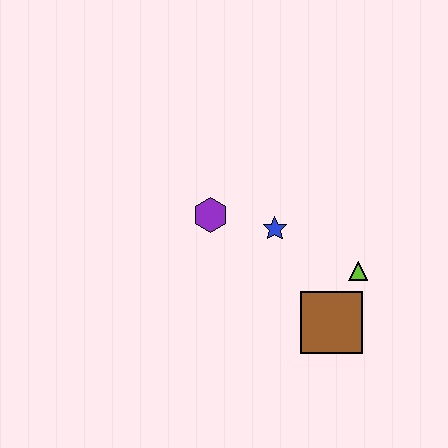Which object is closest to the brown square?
The lime triangle is closest to the brown square.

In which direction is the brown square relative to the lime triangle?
The brown square is below the lime triangle.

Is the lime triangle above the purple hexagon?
No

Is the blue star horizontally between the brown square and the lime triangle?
No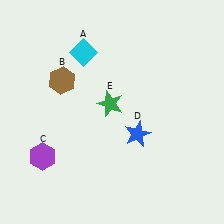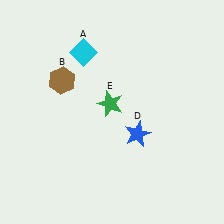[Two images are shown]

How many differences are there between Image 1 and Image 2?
There is 1 difference between the two images.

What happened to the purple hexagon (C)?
The purple hexagon (C) was removed in Image 2. It was in the bottom-left area of Image 1.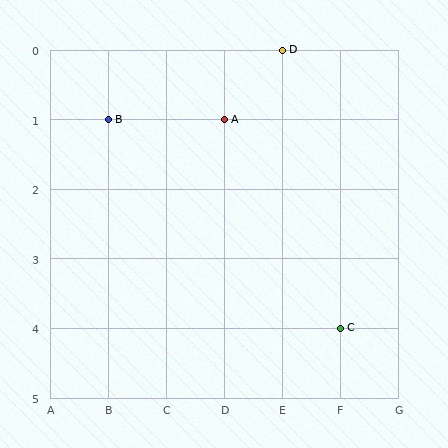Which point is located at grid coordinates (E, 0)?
Point D is at (E, 0).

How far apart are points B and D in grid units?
Points B and D are 3 columns and 1 row apart (about 3.2 grid units diagonally).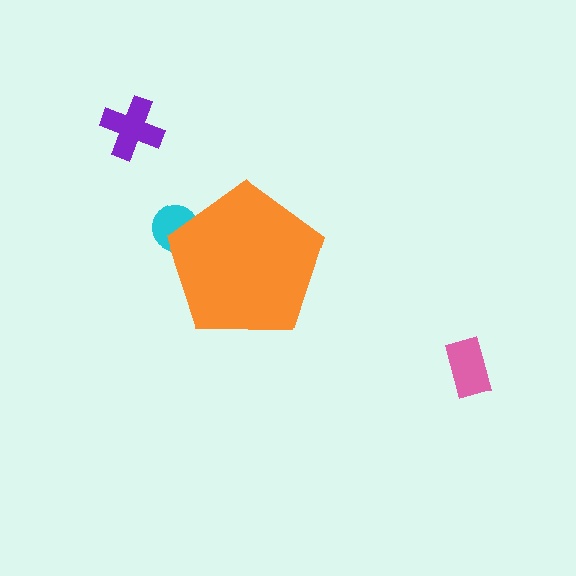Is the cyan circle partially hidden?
Yes, the cyan circle is partially hidden behind the orange pentagon.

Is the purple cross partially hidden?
No, the purple cross is fully visible.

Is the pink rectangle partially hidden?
No, the pink rectangle is fully visible.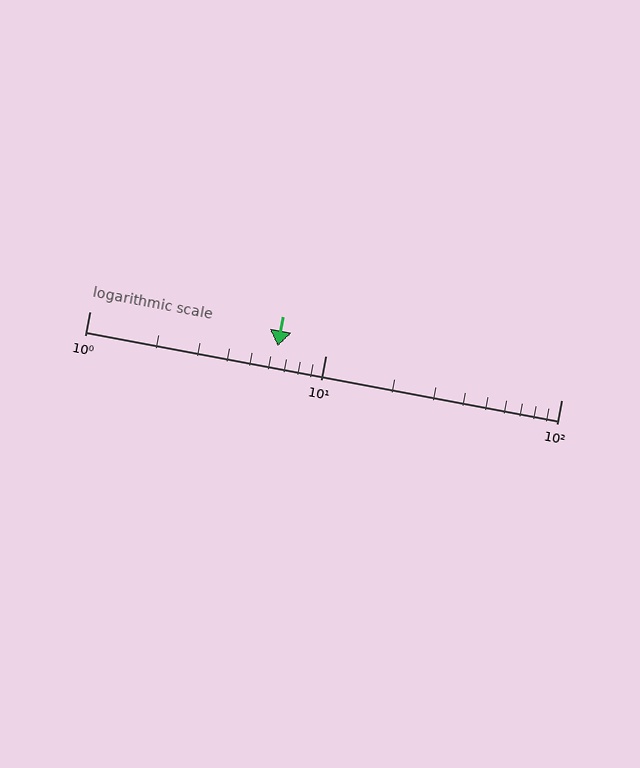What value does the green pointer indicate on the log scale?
The pointer indicates approximately 6.3.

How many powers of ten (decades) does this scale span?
The scale spans 2 decades, from 1 to 100.